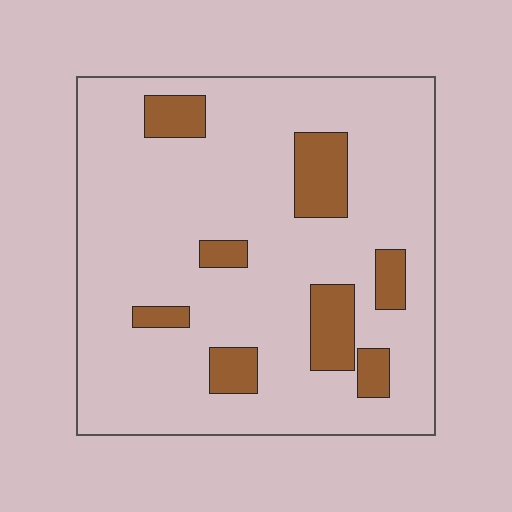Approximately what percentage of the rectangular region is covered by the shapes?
Approximately 15%.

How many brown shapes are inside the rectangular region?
8.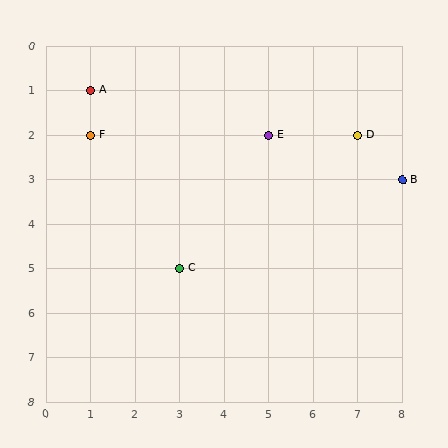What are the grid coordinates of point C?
Point C is at grid coordinates (3, 5).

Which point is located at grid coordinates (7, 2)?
Point D is at (7, 2).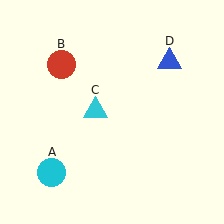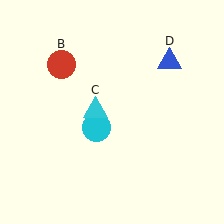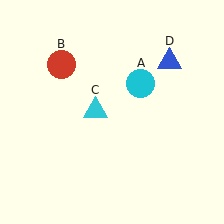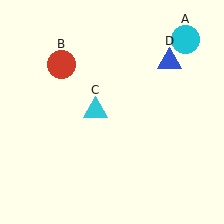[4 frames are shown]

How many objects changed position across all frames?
1 object changed position: cyan circle (object A).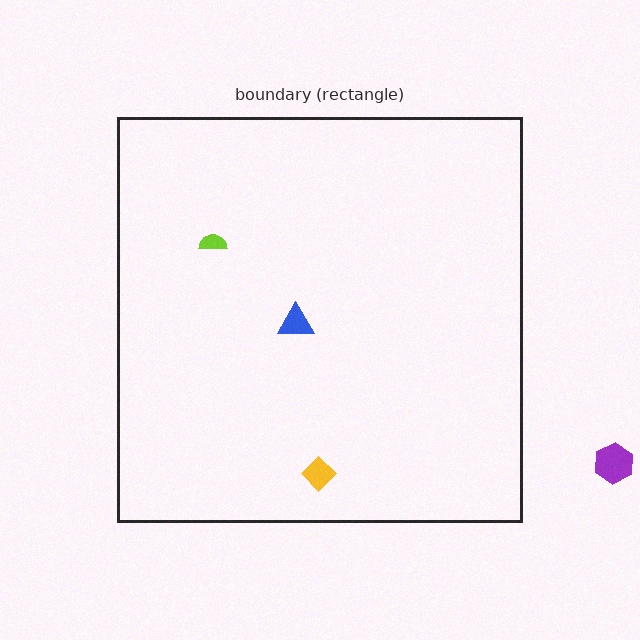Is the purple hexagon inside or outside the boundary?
Outside.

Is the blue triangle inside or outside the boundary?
Inside.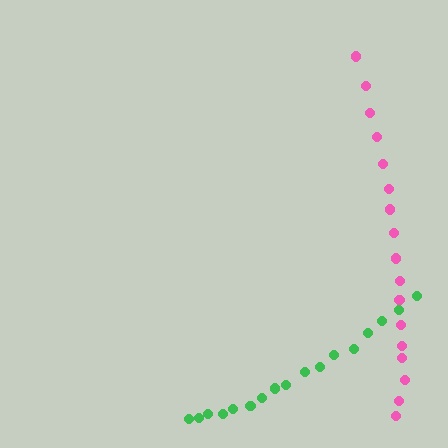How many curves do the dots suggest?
There are 2 distinct paths.